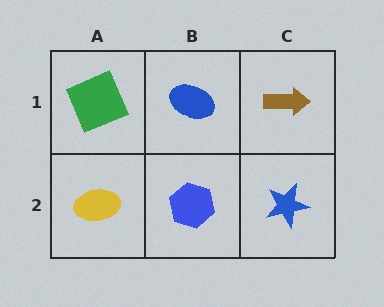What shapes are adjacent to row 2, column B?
A blue ellipse (row 1, column B), a yellow ellipse (row 2, column A), a blue star (row 2, column C).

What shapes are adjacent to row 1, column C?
A blue star (row 2, column C), a blue ellipse (row 1, column B).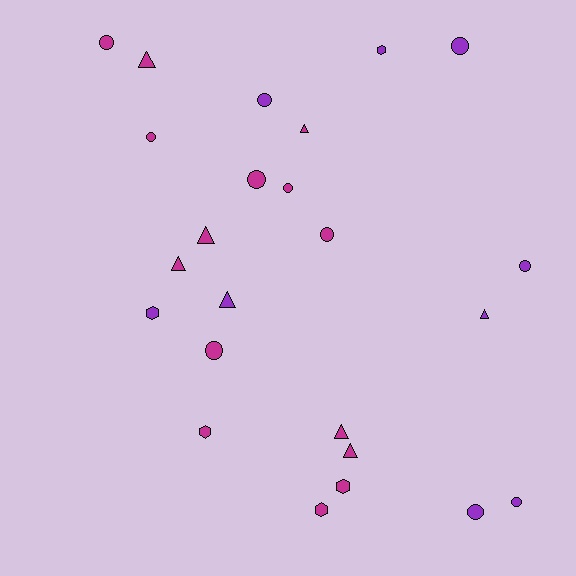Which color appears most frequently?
Magenta, with 15 objects.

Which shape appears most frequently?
Circle, with 11 objects.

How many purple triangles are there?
There are 2 purple triangles.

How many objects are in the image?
There are 24 objects.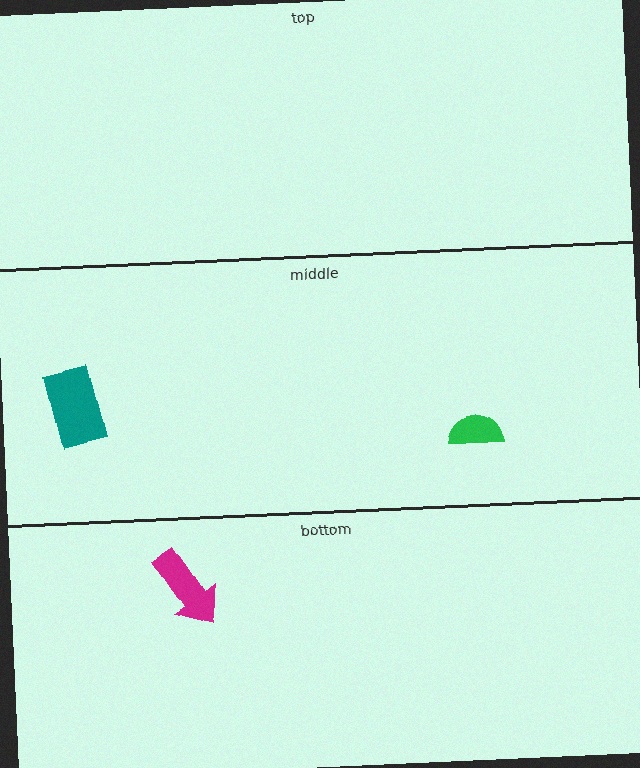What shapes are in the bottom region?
The magenta arrow.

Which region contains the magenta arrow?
The bottom region.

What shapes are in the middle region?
The teal rectangle, the green semicircle.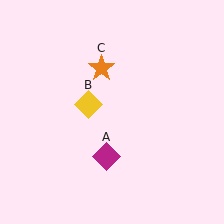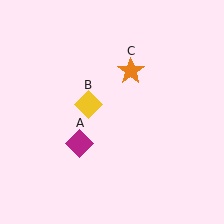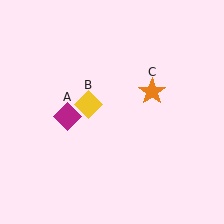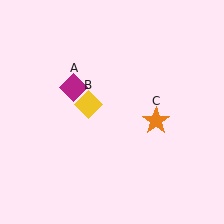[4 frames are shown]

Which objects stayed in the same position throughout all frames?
Yellow diamond (object B) remained stationary.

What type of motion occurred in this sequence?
The magenta diamond (object A), orange star (object C) rotated clockwise around the center of the scene.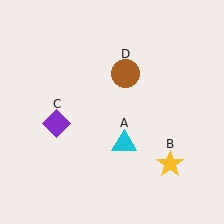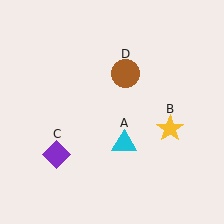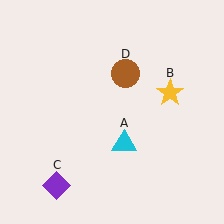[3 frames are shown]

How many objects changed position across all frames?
2 objects changed position: yellow star (object B), purple diamond (object C).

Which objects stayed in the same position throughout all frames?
Cyan triangle (object A) and brown circle (object D) remained stationary.